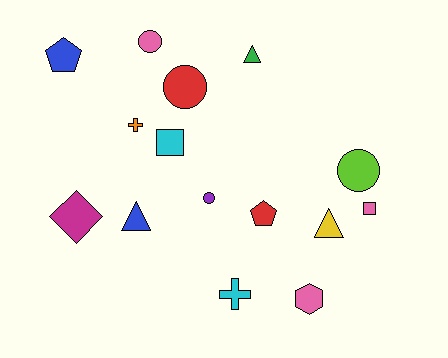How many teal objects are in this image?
There are no teal objects.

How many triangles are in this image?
There are 3 triangles.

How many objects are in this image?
There are 15 objects.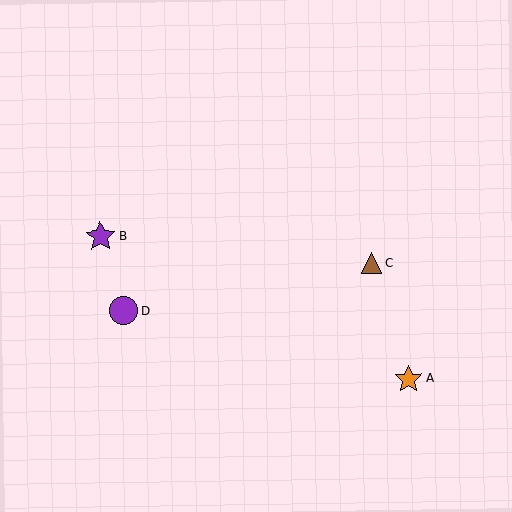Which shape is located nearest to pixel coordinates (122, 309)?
The purple circle (labeled D) at (124, 311) is nearest to that location.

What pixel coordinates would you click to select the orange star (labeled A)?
Click at (408, 379) to select the orange star A.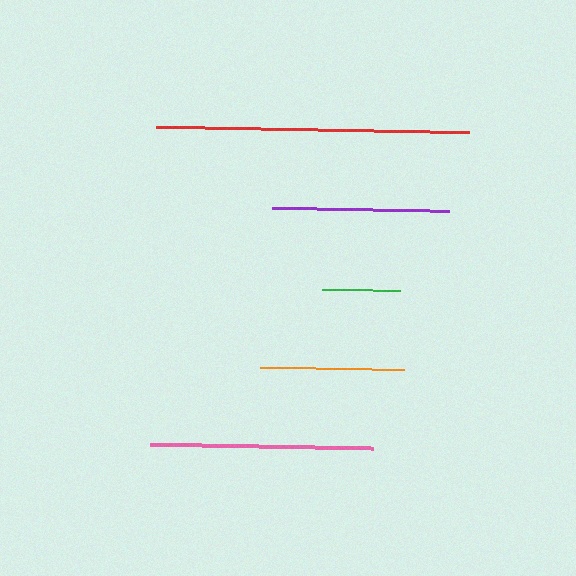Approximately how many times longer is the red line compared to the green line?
The red line is approximately 4.0 times the length of the green line.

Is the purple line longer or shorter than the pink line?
The pink line is longer than the purple line.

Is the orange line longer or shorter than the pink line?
The pink line is longer than the orange line.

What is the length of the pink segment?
The pink segment is approximately 223 pixels long.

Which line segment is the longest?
The red line is the longest at approximately 313 pixels.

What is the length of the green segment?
The green segment is approximately 78 pixels long.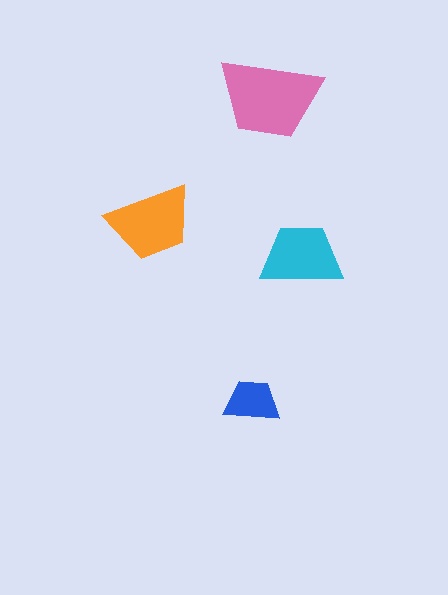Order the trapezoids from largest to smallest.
the pink one, the orange one, the cyan one, the blue one.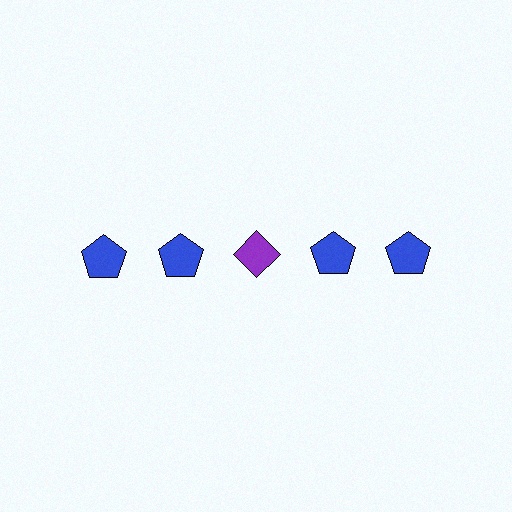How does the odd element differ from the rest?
It differs in both color (purple instead of blue) and shape (diamond instead of pentagon).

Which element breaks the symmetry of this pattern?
The purple diamond in the top row, center column breaks the symmetry. All other shapes are blue pentagons.